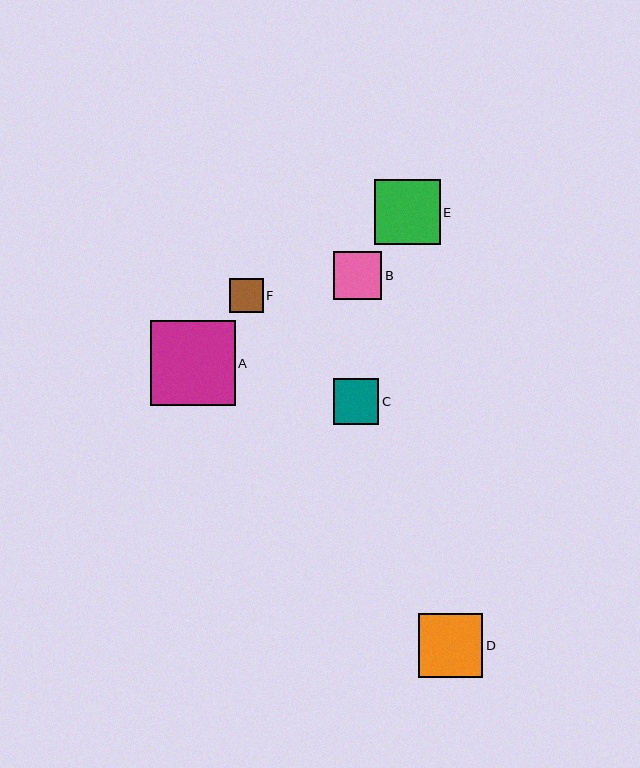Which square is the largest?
Square A is the largest with a size of approximately 85 pixels.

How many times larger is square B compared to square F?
Square B is approximately 1.4 times the size of square F.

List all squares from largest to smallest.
From largest to smallest: A, E, D, B, C, F.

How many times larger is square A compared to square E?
Square A is approximately 1.3 times the size of square E.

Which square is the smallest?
Square F is the smallest with a size of approximately 33 pixels.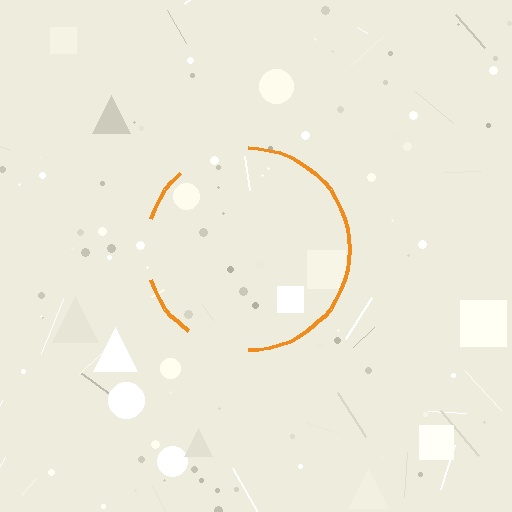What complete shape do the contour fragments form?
The contour fragments form a circle.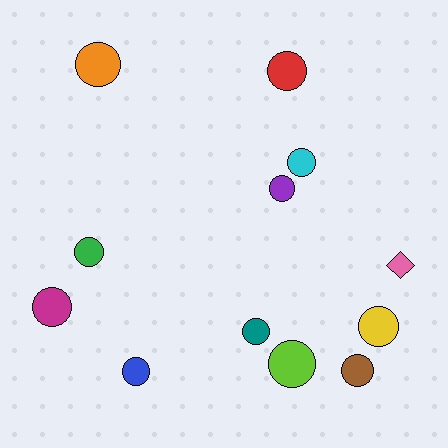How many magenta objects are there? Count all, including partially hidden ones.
There is 1 magenta object.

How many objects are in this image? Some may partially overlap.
There are 12 objects.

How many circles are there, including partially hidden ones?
There are 11 circles.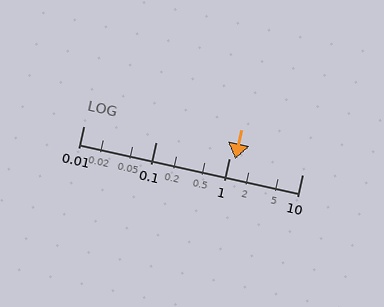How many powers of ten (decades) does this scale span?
The scale spans 3 decades, from 0.01 to 10.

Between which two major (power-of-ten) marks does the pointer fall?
The pointer is between 1 and 10.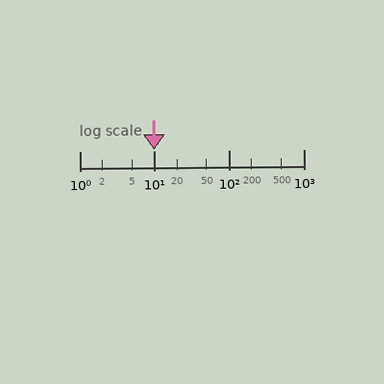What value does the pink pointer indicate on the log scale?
The pointer indicates approximately 9.8.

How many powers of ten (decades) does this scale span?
The scale spans 3 decades, from 1 to 1000.